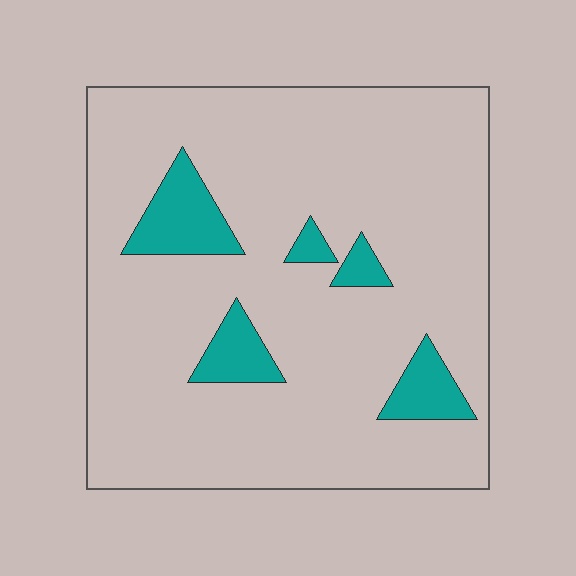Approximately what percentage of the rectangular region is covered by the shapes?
Approximately 10%.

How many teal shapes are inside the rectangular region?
5.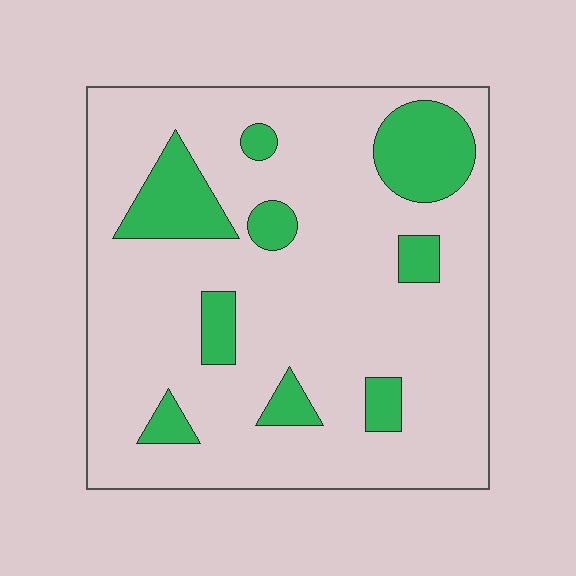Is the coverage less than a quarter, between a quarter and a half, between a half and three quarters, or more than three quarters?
Less than a quarter.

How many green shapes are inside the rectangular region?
9.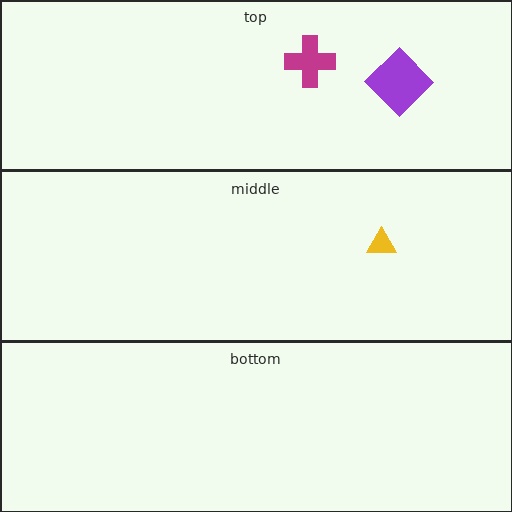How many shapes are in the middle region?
1.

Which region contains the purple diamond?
The top region.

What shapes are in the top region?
The purple diamond, the magenta cross.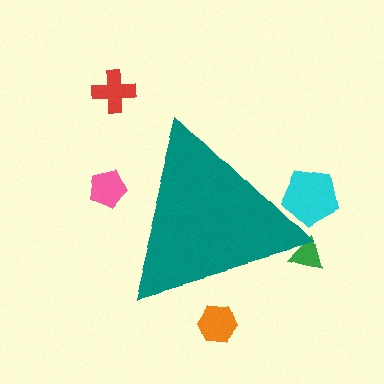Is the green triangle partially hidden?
Yes, the green triangle is partially hidden behind the teal triangle.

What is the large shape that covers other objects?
A teal triangle.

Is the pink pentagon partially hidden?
Yes, the pink pentagon is partially hidden behind the teal triangle.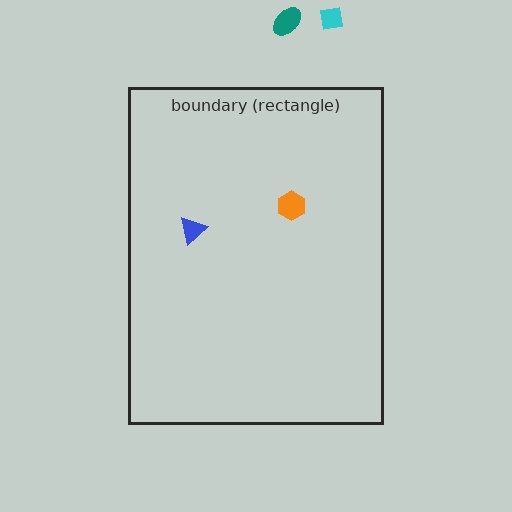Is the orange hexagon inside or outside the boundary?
Inside.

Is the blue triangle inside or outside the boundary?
Inside.